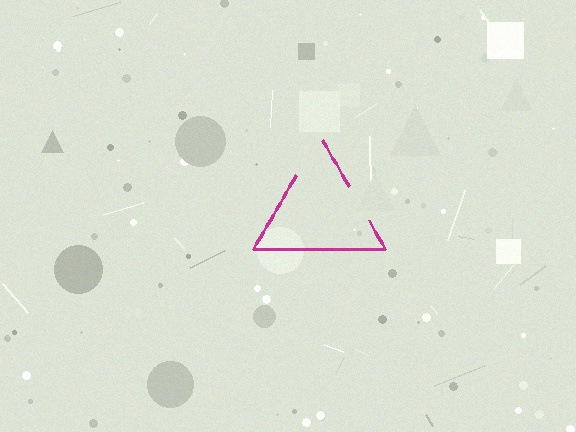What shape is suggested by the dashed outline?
The dashed outline suggests a triangle.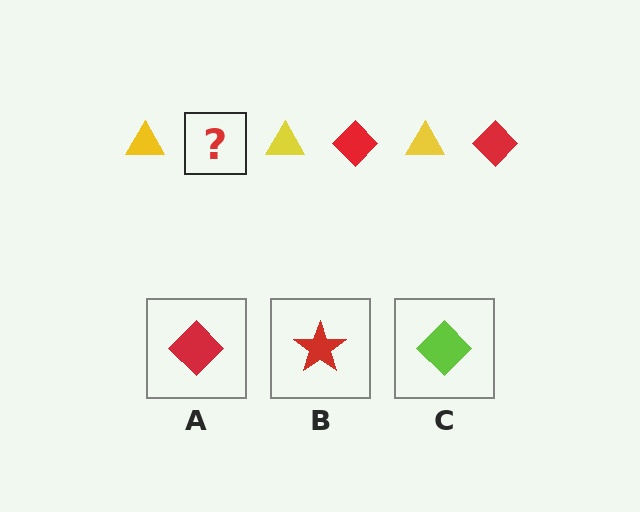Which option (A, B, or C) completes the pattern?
A.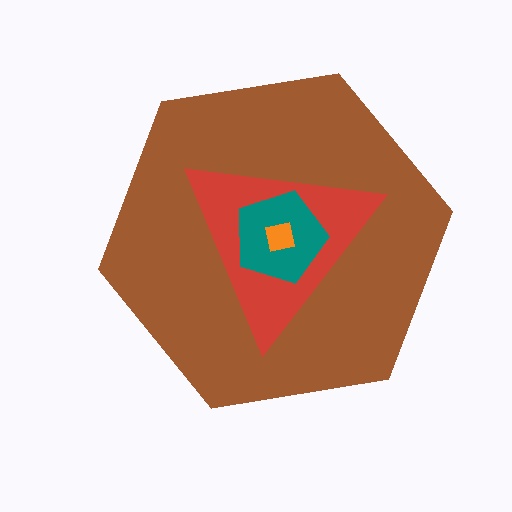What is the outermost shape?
The brown hexagon.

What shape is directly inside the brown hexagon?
The red triangle.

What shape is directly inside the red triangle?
The teal pentagon.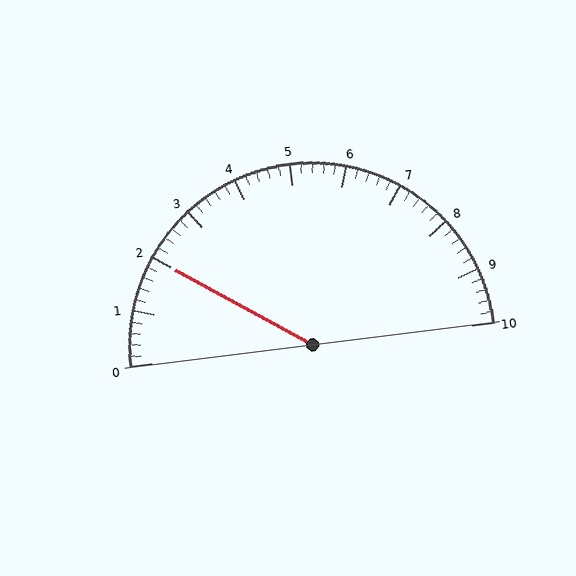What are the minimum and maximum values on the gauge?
The gauge ranges from 0 to 10.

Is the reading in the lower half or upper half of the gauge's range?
The reading is in the lower half of the range (0 to 10).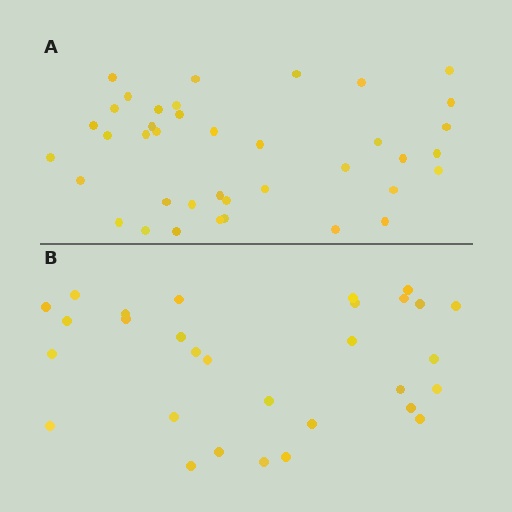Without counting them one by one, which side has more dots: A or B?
Region A (the top region) has more dots.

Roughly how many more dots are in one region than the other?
Region A has roughly 8 or so more dots than region B.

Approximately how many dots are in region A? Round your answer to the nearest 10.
About 40 dots. (The exact count is 39, which rounds to 40.)